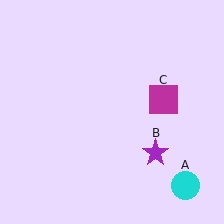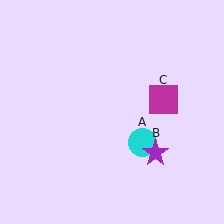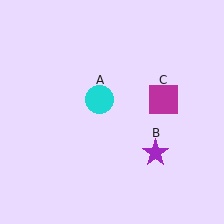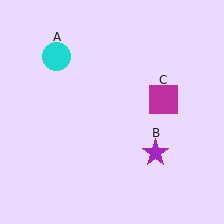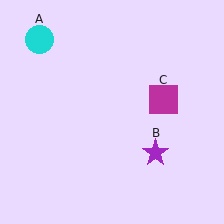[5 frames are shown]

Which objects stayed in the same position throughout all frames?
Purple star (object B) and magenta square (object C) remained stationary.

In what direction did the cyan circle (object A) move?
The cyan circle (object A) moved up and to the left.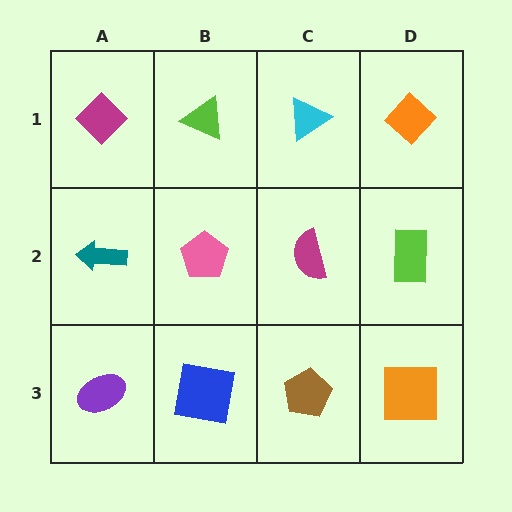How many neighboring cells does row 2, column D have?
3.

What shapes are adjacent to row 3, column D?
A lime rectangle (row 2, column D), a brown pentagon (row 3, column C).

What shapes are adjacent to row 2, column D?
An orange diamond (row 1, column D), an orange square (row 3, column D), a magenta semicircle (row 2, column C).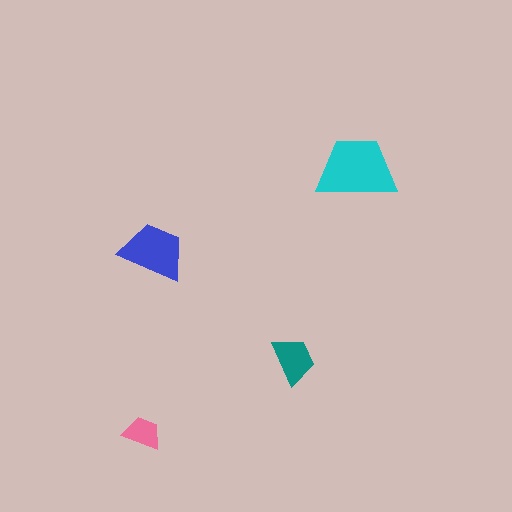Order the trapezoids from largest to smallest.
the cyan one, the blue one, the teal one, the pink one.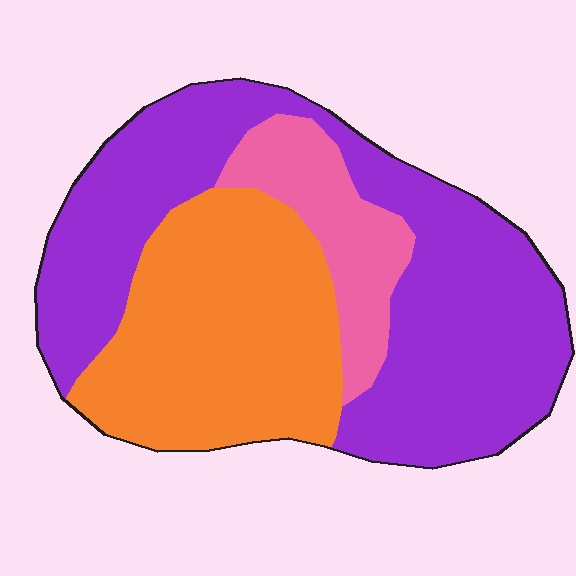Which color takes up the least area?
Pink, at roughly 15%.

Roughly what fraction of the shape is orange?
Orange takes up about one third (1/3) of the shape.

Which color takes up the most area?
Purple, at roughly 50%.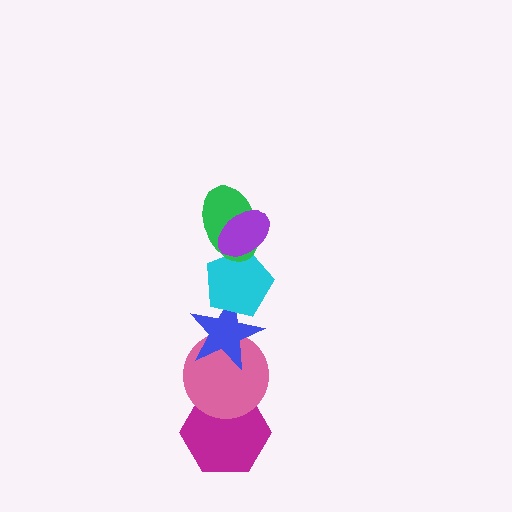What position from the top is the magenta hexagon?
The magenta hexagon is 6th from the top.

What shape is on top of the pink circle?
The blue star is on top of the pink circle.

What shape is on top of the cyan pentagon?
The green ellipse is on top of the cyan pentagon.